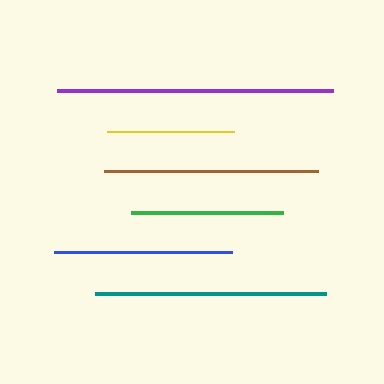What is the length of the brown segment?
The brown segment is approximately 214 pixels long.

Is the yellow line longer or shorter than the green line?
The green line is longer than the yellow line.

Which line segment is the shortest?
The yellow line is the shortest at approximately 127 pixels.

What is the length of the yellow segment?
The yellow segment is approximately 127 pixels long.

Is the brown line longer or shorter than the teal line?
The teal line is longer than the brown line.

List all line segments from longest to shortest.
From longest to shortest: purple, teal, brown, blue, green, yellow.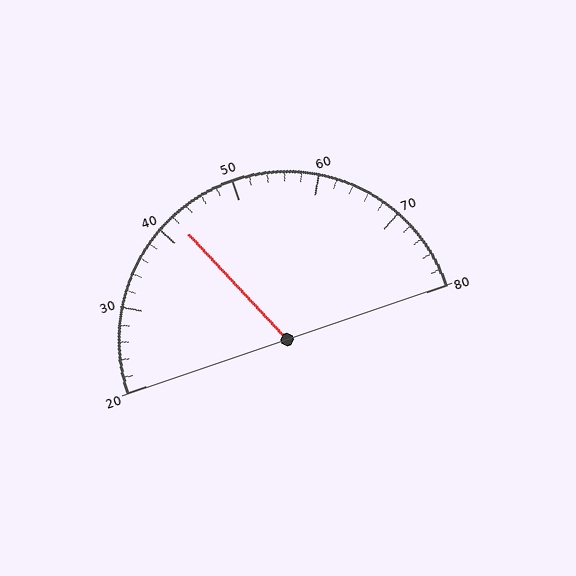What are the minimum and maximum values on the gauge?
The gauge ranges from 20 to 80.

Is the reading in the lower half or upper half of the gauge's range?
The reading is in the lower half of the range (20 to 80).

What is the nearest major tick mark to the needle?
The nearest major tick mark is 40.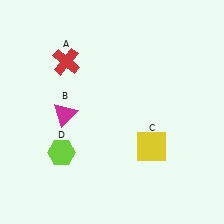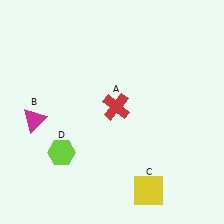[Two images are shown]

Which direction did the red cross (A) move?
The red cross (A) moved right.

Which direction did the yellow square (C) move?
The yellow square (C) moved down.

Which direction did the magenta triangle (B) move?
The magenta triangle (B) moved left.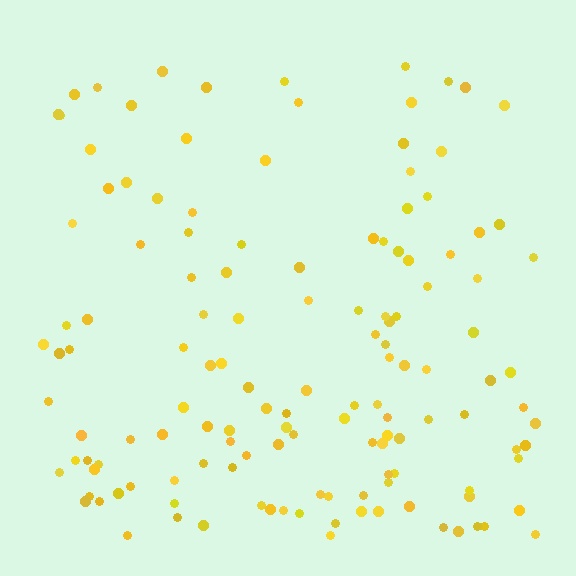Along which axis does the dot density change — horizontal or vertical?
Vertical.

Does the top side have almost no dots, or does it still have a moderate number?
Still a moderate number, just noticeably fewer than the bottom.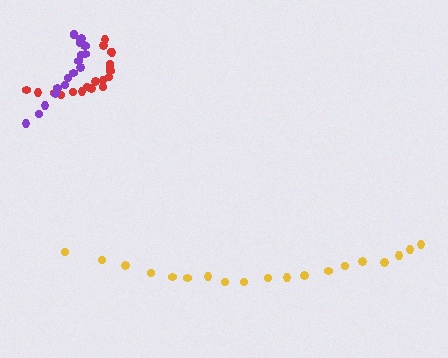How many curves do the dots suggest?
There are 3 distinct paths.